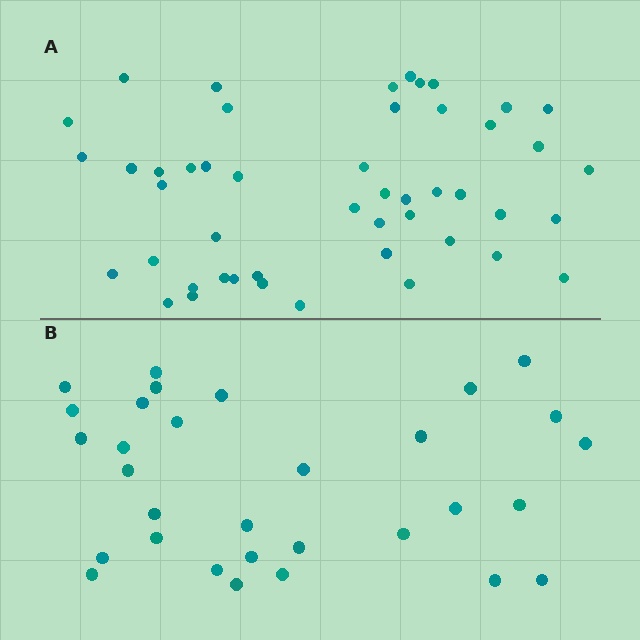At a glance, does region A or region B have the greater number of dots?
Region A (the top region) has more dots.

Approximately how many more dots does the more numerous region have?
Region A has approximately 15 more dots than region B.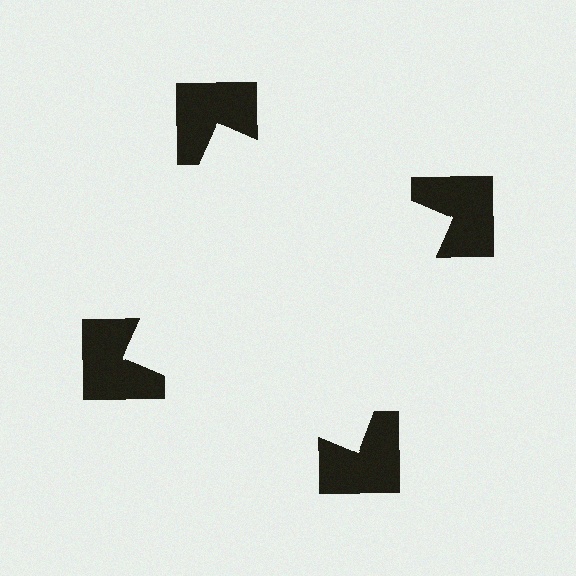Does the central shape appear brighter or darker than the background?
It typically appears slightly brighter than the background, even though no actual brightness change is drawn.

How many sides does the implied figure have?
4 sides.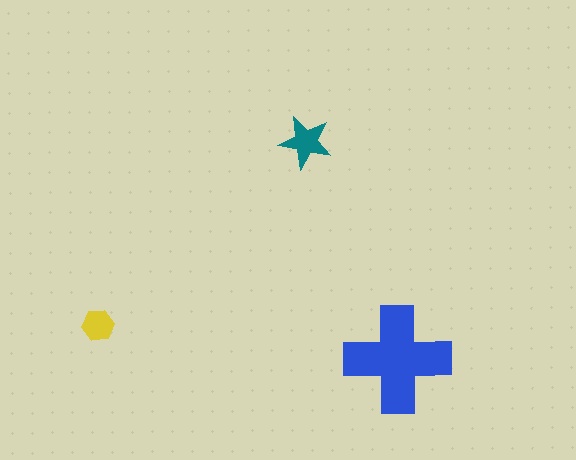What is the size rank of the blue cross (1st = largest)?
1st.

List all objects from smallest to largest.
The yellow hexagon, the teal star, the blue cross.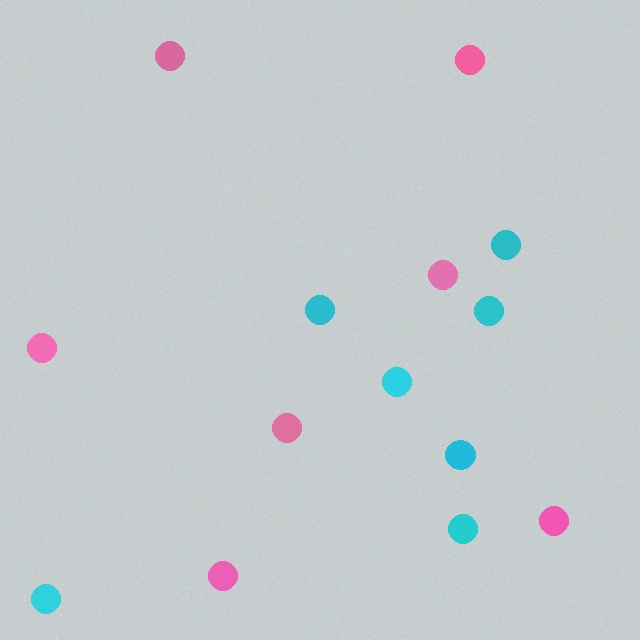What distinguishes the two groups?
There are 2 groups: one group of pink circles (7) and one group of cyan circles (7).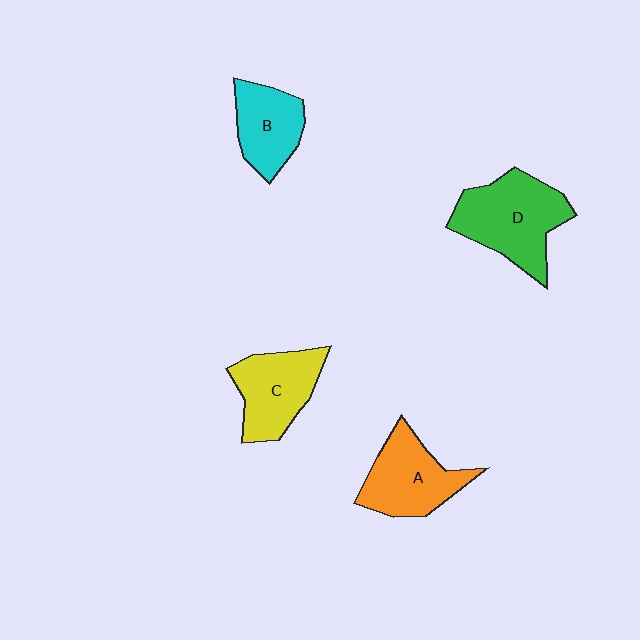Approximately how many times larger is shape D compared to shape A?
Approximately 1.3 times.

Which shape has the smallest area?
Shape B (cyan).